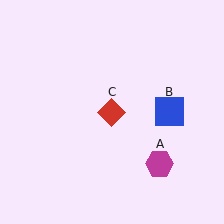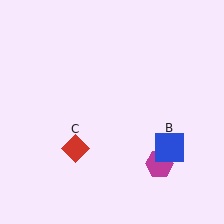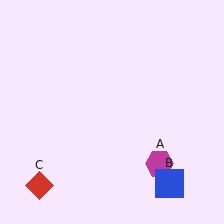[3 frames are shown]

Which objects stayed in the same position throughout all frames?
Magenta hexagon (object A) remained stationary.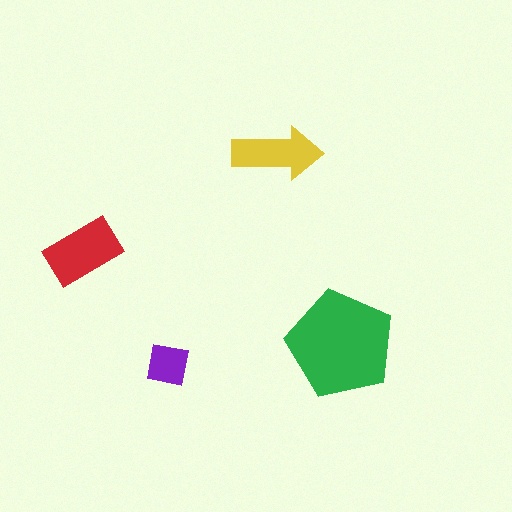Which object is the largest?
The green pentagon.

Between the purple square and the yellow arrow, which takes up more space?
The yellow arrow.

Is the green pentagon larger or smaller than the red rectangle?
Larger.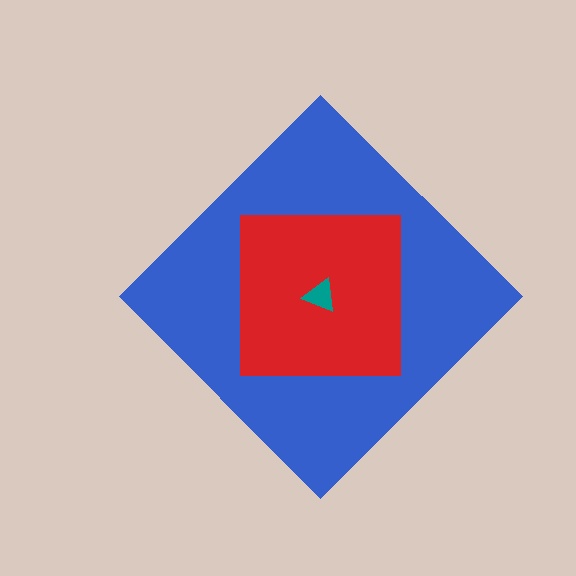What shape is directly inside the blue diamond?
The red square.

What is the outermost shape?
The blue diamond.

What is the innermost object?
The teal triangle.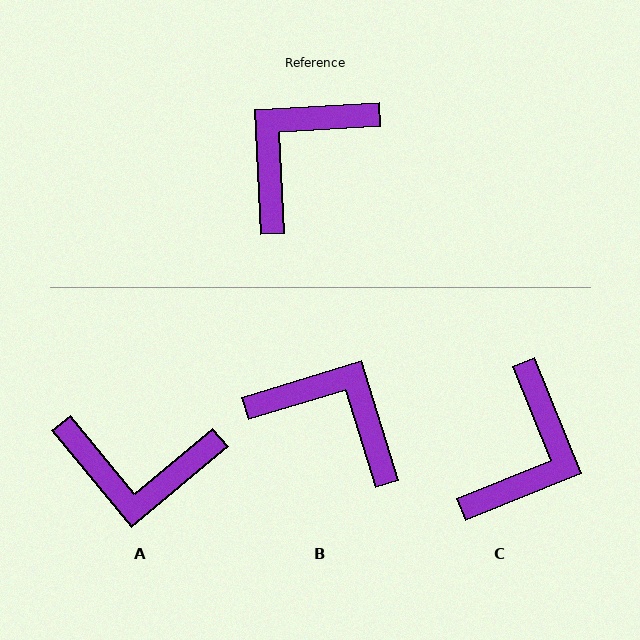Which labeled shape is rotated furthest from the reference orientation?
C, about 161 degrees away.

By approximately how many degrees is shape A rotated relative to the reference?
Approximately 127 degrees counter-clockwise.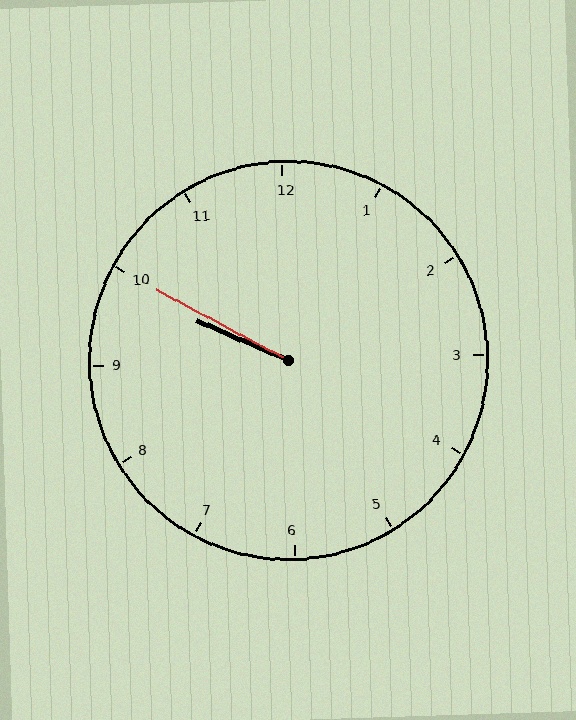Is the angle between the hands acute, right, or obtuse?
It is acute.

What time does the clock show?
9:50.